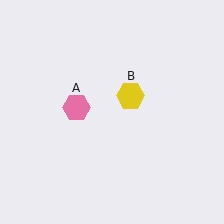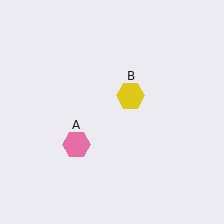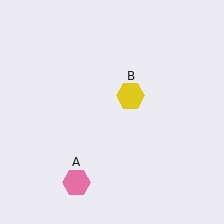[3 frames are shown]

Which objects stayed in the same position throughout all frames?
Yellow hexagon (object B) remained stationary.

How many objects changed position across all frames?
1 object changed position: pink hexagon (object A).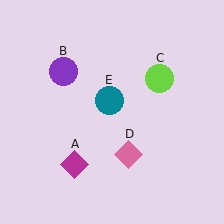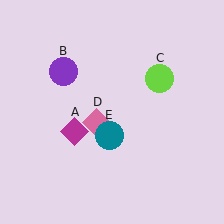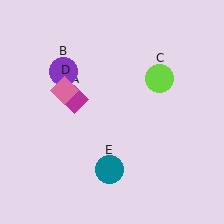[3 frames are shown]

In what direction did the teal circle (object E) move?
The teal circle (object E) moved down.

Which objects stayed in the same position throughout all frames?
Purple circle (object B) and lime circle (object C) remained stationary.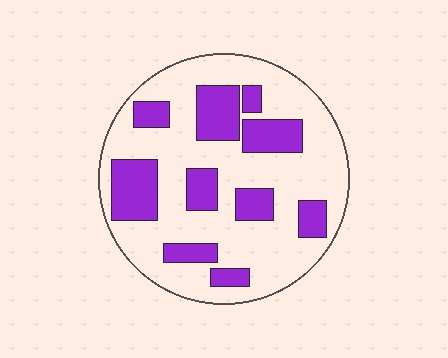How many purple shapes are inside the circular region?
10.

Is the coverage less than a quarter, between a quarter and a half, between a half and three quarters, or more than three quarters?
Between a quarter and a half.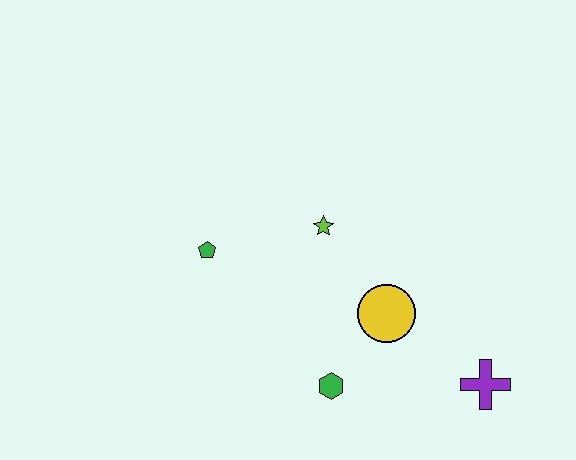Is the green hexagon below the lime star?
Yes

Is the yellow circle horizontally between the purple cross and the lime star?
Yes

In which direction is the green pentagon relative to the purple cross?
The green pentagon is to the left of the purple cross.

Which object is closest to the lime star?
The yellow circle is closest to the lime star.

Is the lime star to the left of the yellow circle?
Yes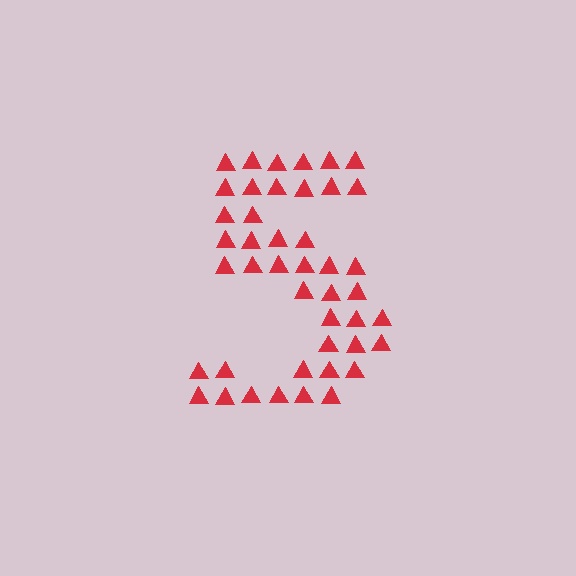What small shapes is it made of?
It is made of small triangles.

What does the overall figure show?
The overall figure shows the digit 5.